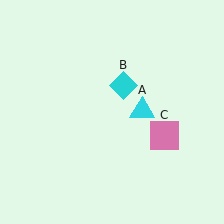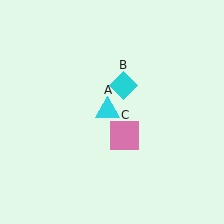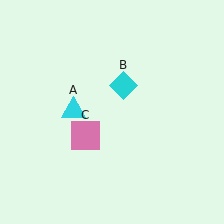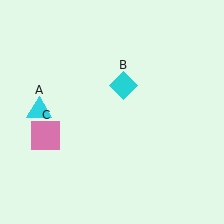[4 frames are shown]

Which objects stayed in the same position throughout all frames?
Cyan diamond (object B) remained stationary.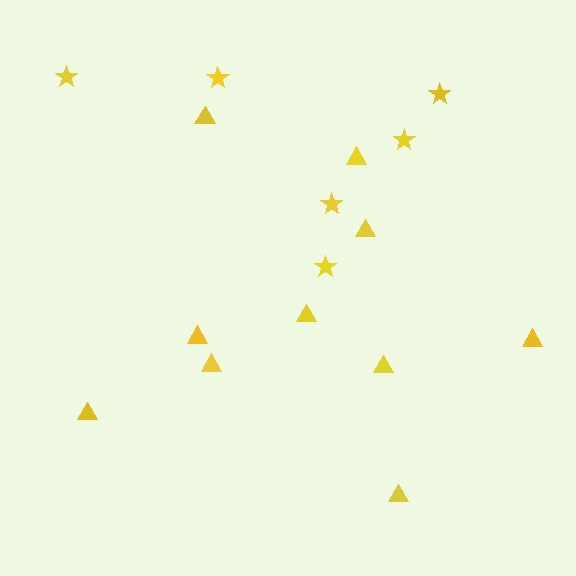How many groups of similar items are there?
There are 2 groups: one group of triangles (10) and one group of stars (6).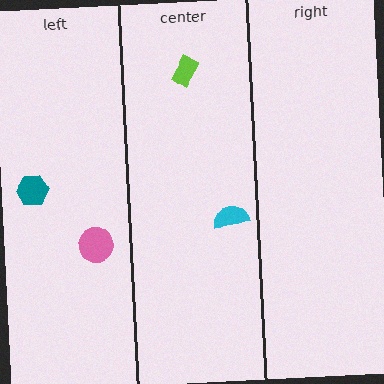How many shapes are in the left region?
2.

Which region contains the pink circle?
The left region.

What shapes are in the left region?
The pink circle, the teal hexagon.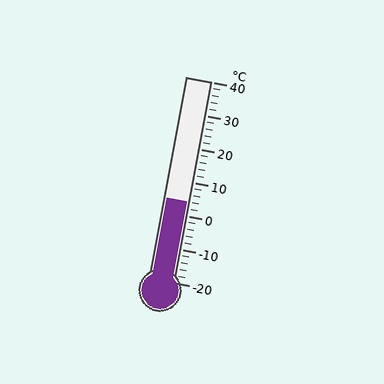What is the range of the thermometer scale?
The thermometer scale ranges from -20°C to 40°C.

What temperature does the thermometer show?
The thermometer shows approximately 4°C.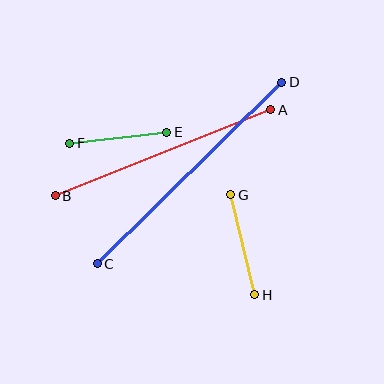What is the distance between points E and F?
The distance is approximately 98 pixels.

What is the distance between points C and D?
The distance is approximately 259 pixels.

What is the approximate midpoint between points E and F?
The midpoint is at approximately (118, 138) pixels.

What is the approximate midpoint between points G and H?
The midpoint is at approximately (243, 245) pixels.